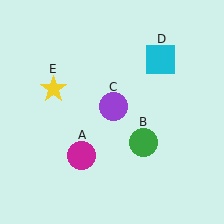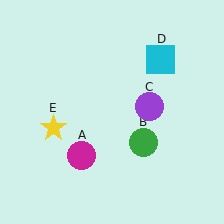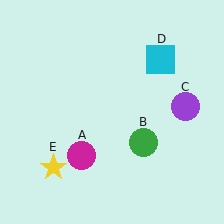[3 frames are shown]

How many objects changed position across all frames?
2 objects changed position: purple circle (object C), yellow star (object E).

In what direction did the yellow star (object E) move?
The yellow star (object E) moved down.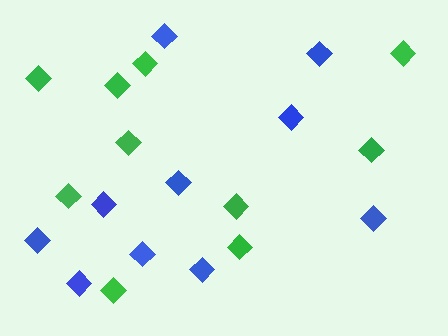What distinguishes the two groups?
There are 2 groups: one group of blue diamonds (10) and one group of green diamonds (10).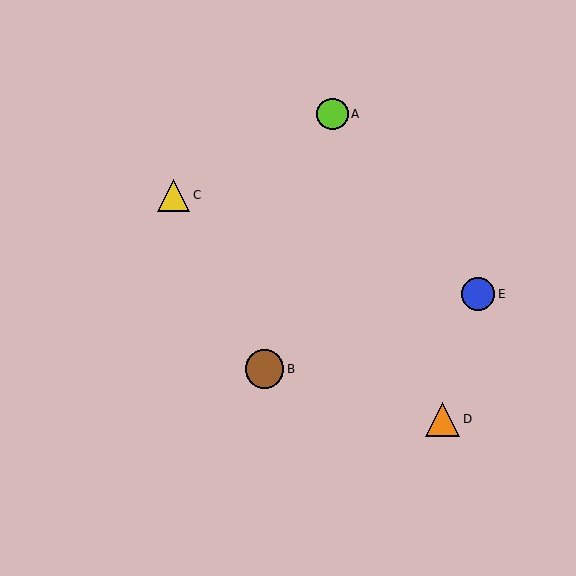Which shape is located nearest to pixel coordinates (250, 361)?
The brown circle (labeled B) at (265, 369) is nearest to that location.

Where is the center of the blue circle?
The center of the blue circle is at (478, 294).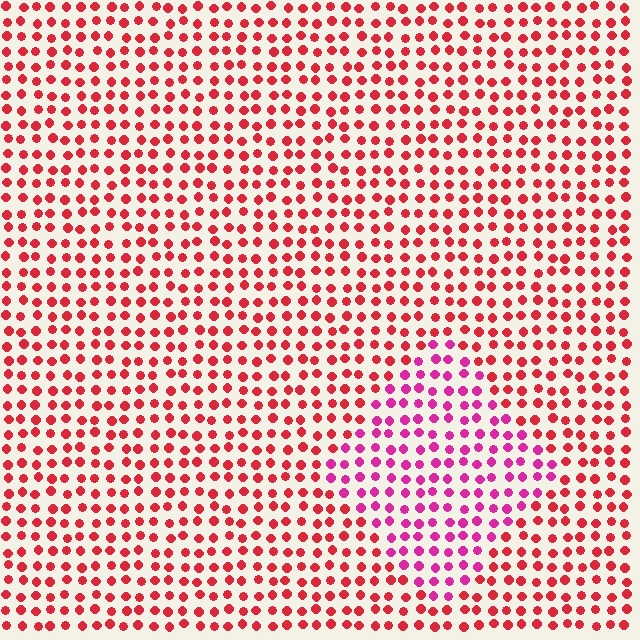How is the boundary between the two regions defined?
The boundary is defined purely by a slight shift in hue (about 35 degrees). Spacing, size, and orientation are identical on both sides.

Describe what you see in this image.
The image is filled with small red elements in a uniform arrangement. A diamond-shaped region is visible where the elements are tinted to a slightly different hue, forming a subtle color boundary.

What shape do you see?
I see a diamond.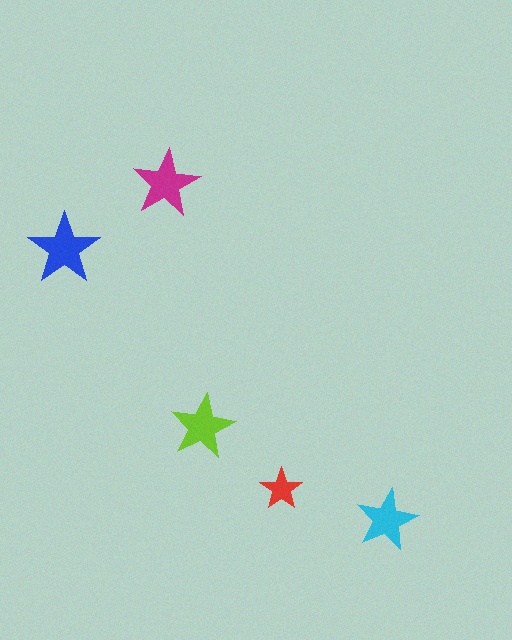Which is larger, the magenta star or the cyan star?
The magenta one.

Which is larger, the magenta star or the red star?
The magenta one.